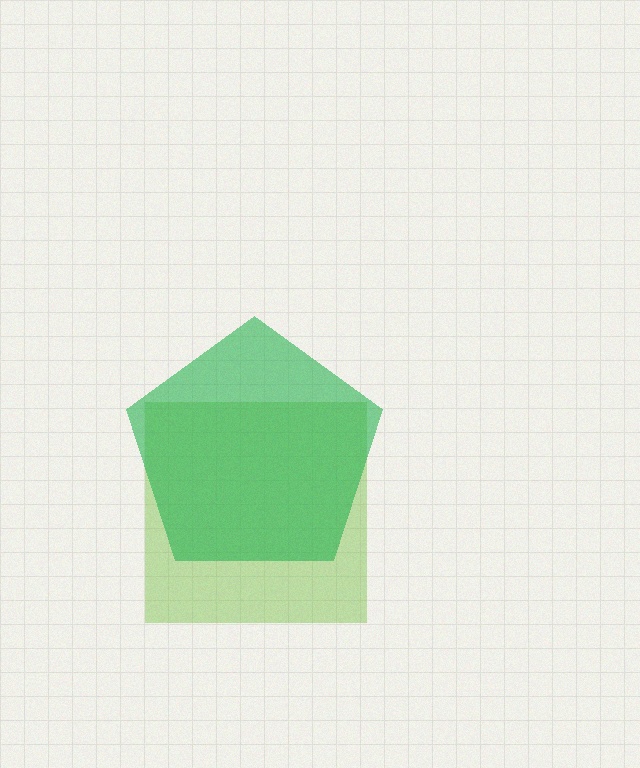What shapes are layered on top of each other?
The layered shapes are: a lime square, a green pentagon.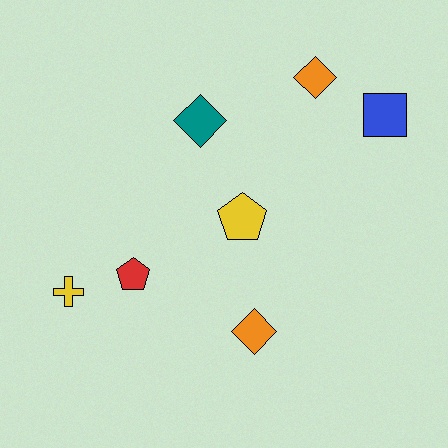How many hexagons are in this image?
There are no hexagons.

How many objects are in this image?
There are 7 objects.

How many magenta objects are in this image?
There are no magenta objects.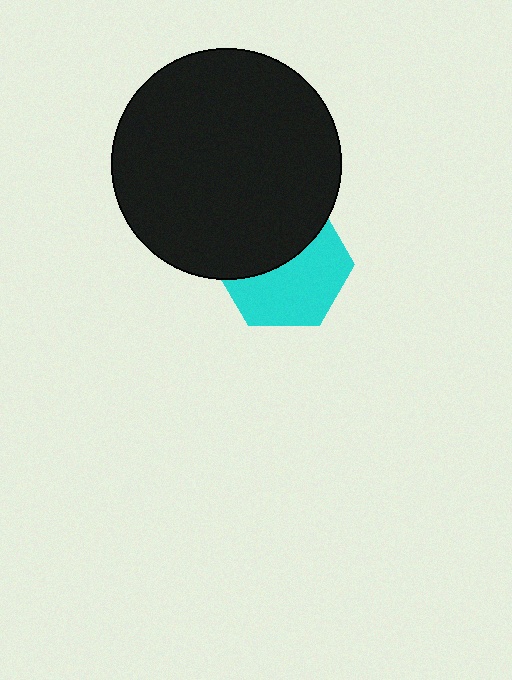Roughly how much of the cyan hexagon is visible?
About half of it is visible (roughly 55%).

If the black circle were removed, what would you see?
You would see the complete cyan hexagon.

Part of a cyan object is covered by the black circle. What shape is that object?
It is a hexagon.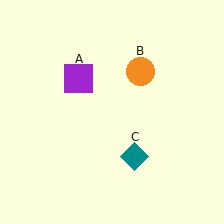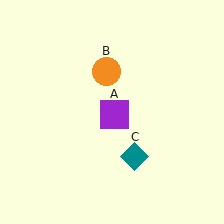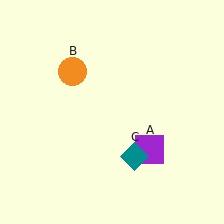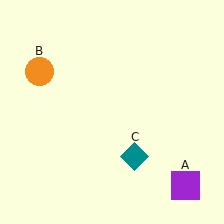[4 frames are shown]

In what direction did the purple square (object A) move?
The purple square (object A) moved down and to the right.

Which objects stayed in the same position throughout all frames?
Teal diamond (object C) remained stationary.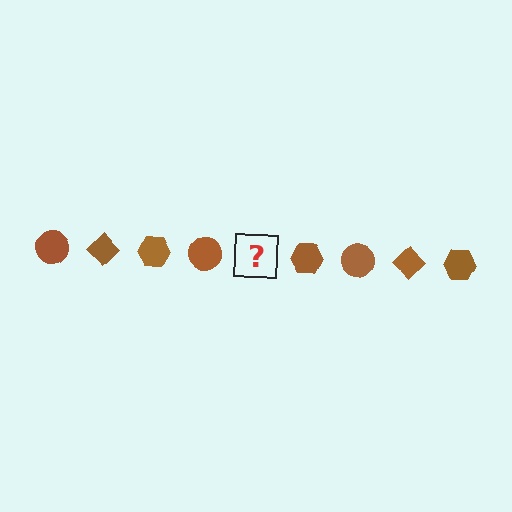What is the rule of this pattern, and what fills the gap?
The rule is that the pattern cycles through circle, diamond, hexagon shapes in brown. The gap should be filled with a brown diamond.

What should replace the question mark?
The question mark should be replaced with a brown diamond.